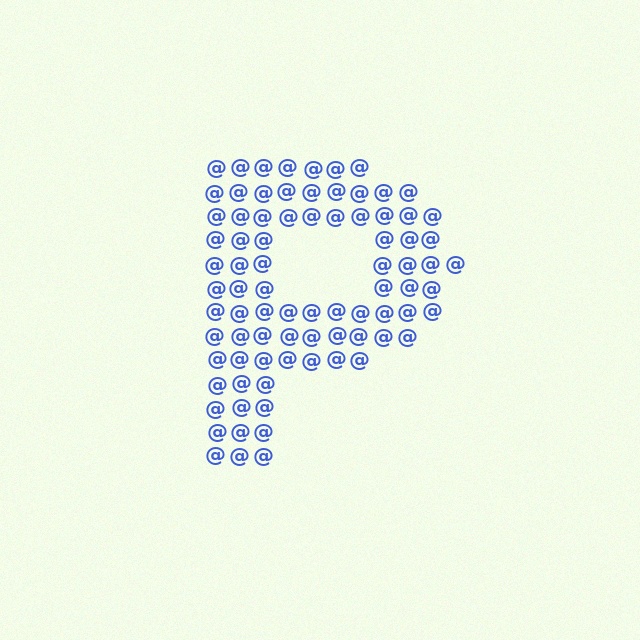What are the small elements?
The small elements are at signs.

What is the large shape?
The large shape is the letter P.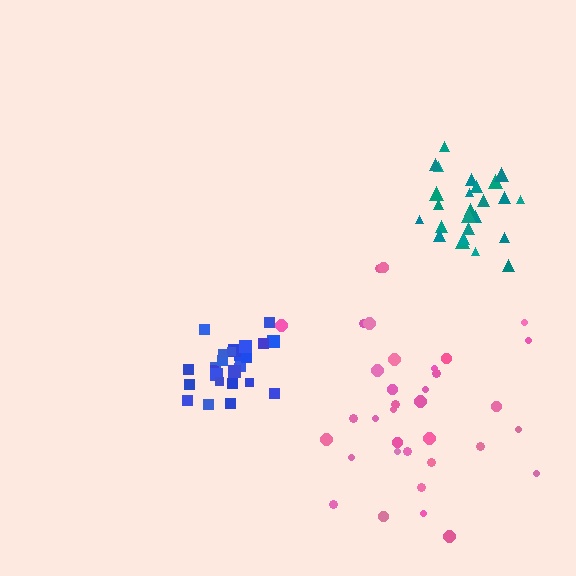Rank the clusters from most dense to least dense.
blue, teal, pink.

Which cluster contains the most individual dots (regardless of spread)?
Pink (35).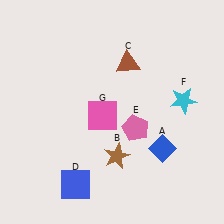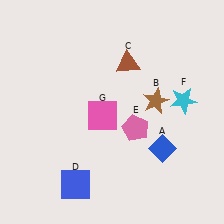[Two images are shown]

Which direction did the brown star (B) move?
The brown star (B) moved up.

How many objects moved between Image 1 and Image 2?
1 object moved between the two images.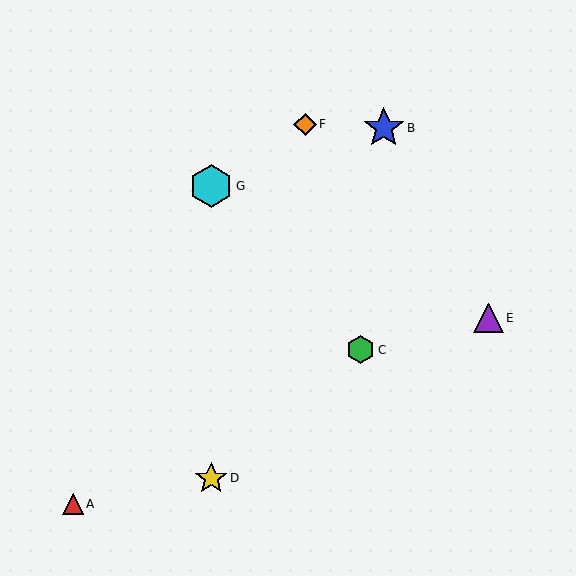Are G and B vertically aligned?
No, G is at x≈211 and B is at x≈384.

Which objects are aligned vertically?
Objects D, G are aligned vertically.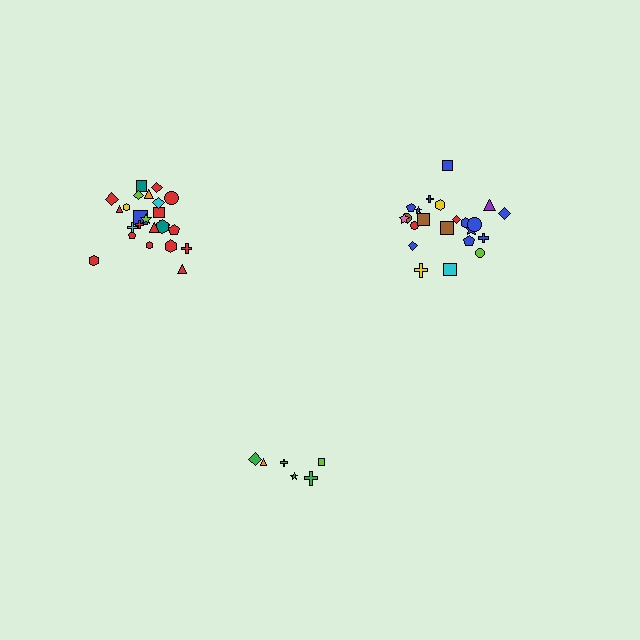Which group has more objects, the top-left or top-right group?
The top-left group.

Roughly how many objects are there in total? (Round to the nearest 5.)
Roughly 55 objects in total.